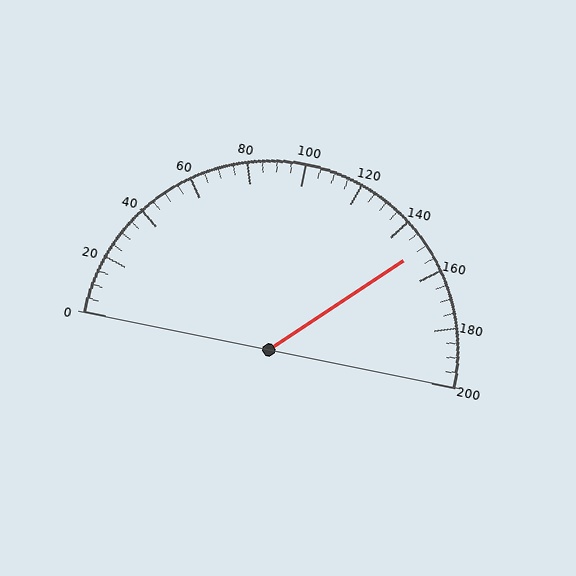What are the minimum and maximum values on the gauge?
The gauge ranges from 0 to 200.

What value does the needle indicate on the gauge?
The needle indicates approximately 150.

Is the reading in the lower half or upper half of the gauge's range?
The reading is in the upper half of the range (0 to 200).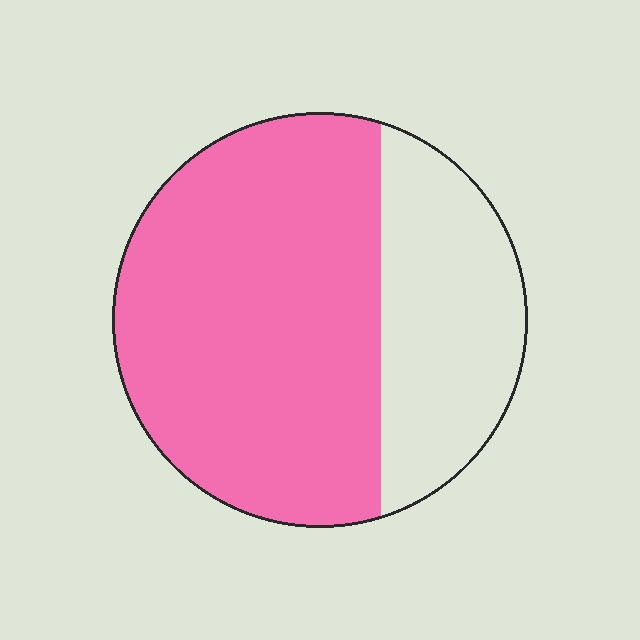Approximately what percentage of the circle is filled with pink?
Approximately 70%.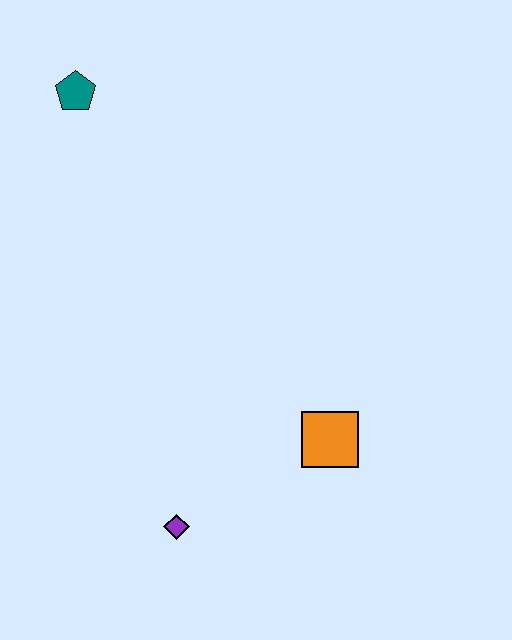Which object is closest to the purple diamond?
The orange square is closest to the purple diamond.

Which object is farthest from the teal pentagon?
The purple diamond is farthest from the teal pentagon.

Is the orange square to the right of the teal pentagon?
Yes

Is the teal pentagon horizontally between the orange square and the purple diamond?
No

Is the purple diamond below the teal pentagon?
Yes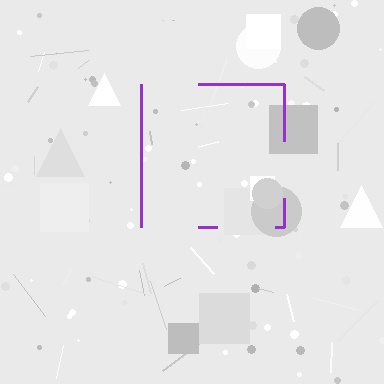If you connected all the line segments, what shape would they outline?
They would outline a square.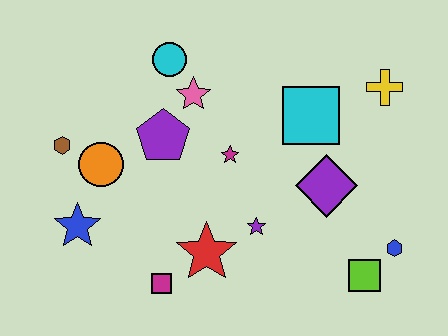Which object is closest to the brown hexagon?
The orange circle is closest to the brown hexagon.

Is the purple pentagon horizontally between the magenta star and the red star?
No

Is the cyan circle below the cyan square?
No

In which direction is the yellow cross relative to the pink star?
The yellow cross is to the right of the pink star.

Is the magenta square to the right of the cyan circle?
No